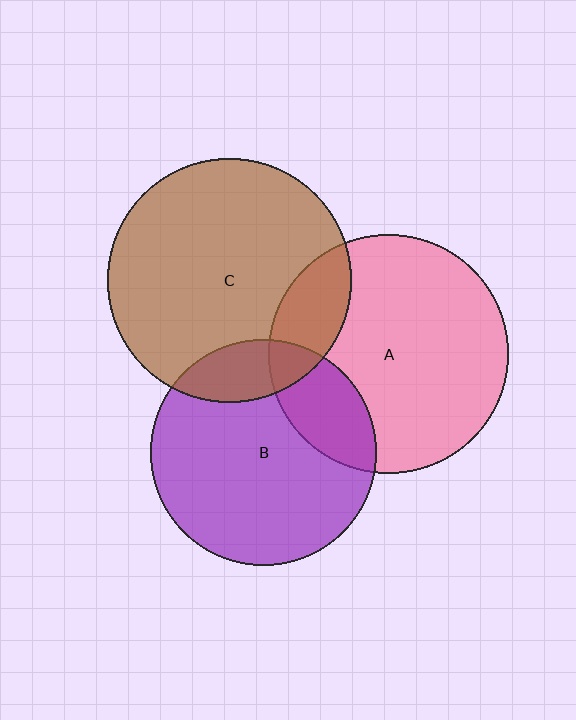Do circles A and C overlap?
Yes.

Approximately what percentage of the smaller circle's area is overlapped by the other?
Approximately 15%.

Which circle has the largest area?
Circle C (brown).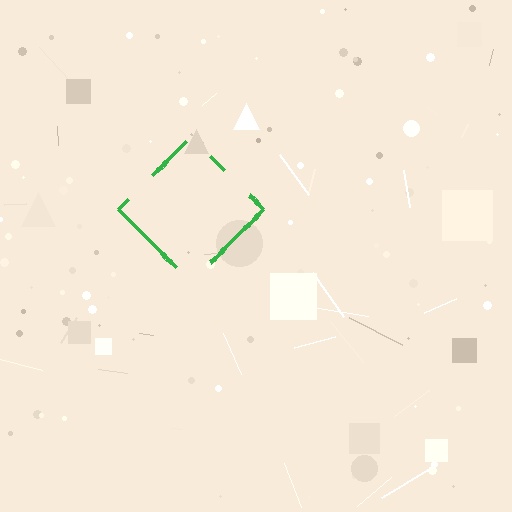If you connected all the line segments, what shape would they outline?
They would outline a diamond.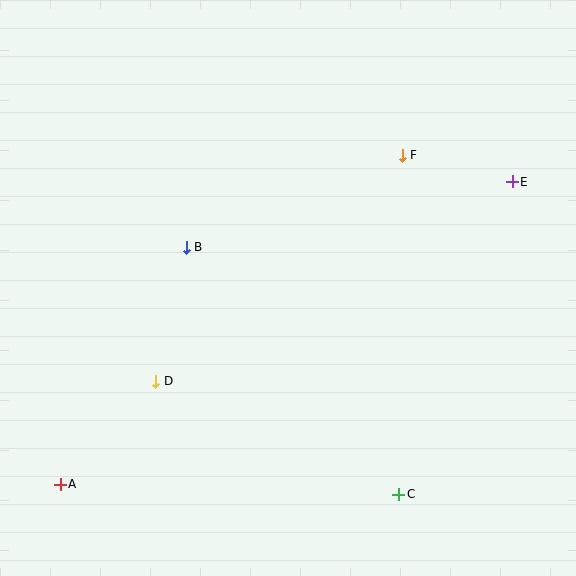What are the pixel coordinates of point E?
Point E is at (512, 182).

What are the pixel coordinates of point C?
Point C is at (399, 494).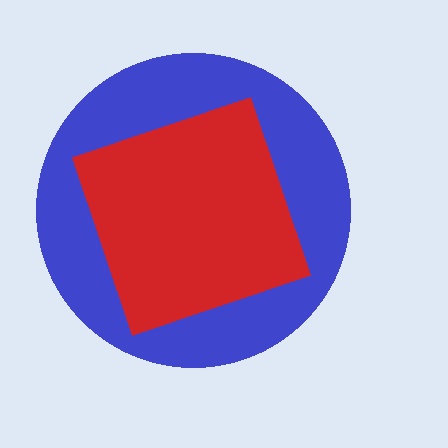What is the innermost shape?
The red diamond.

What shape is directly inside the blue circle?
The red diamond.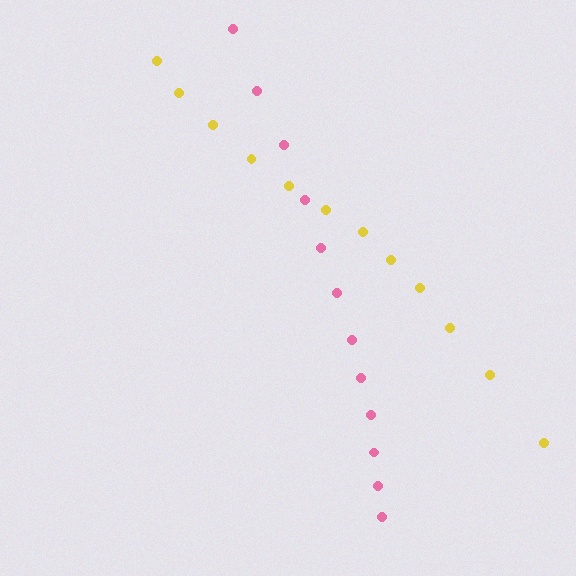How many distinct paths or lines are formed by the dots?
There are 2 distinct paths.